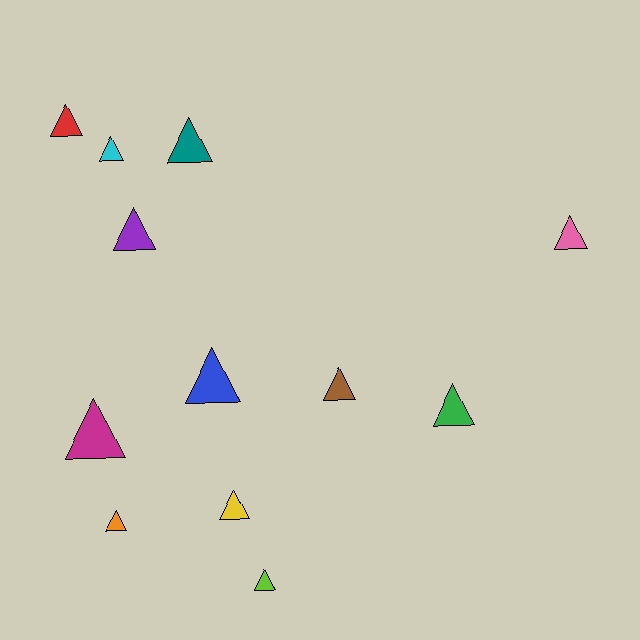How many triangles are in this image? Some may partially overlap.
There are 12 triangles.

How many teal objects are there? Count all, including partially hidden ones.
There is 1 teal object.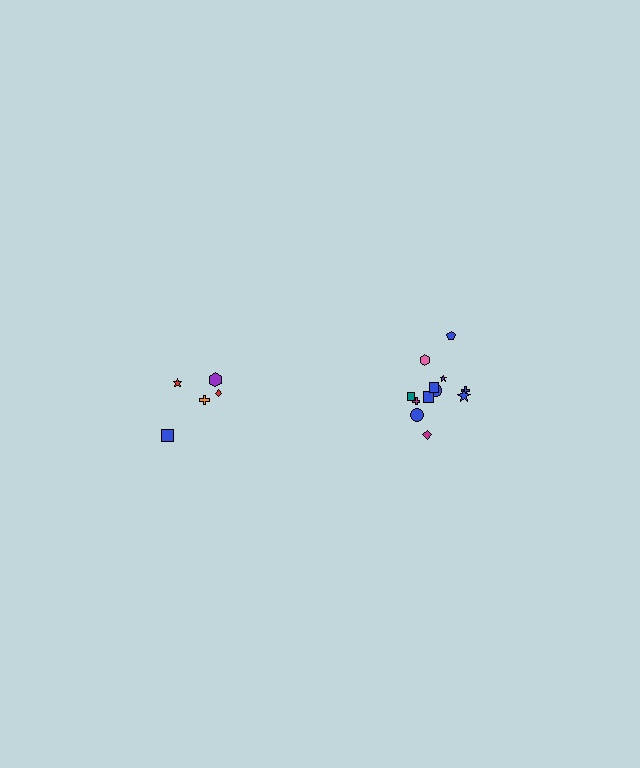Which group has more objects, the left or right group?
The right group.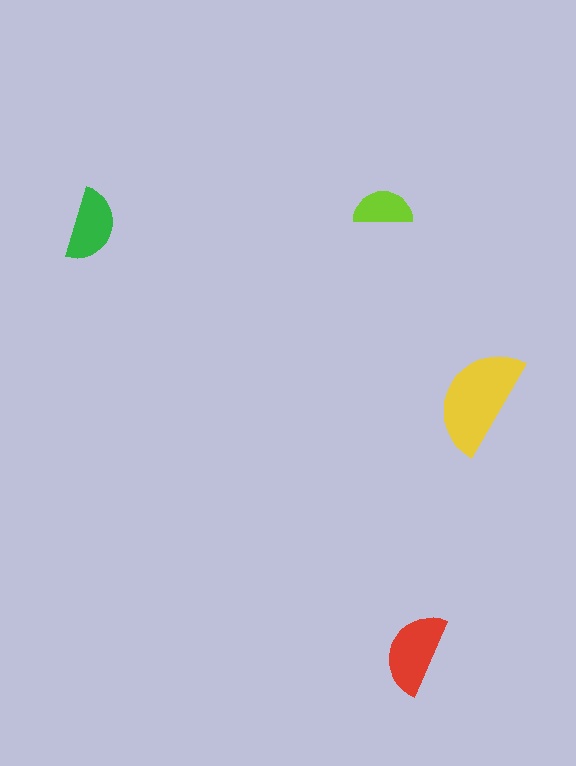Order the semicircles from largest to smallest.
the yellow one, the red one, the green one, the lime one.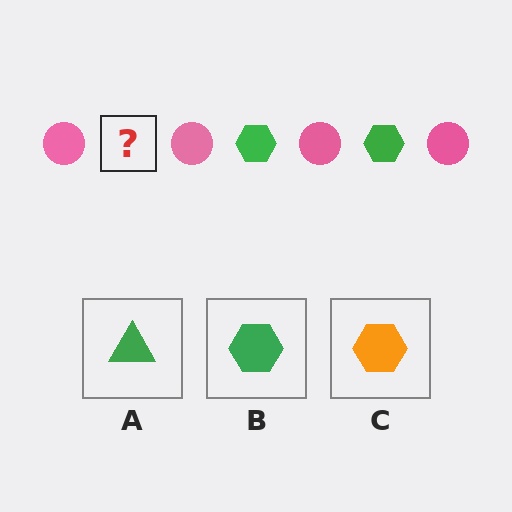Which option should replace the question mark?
Option B.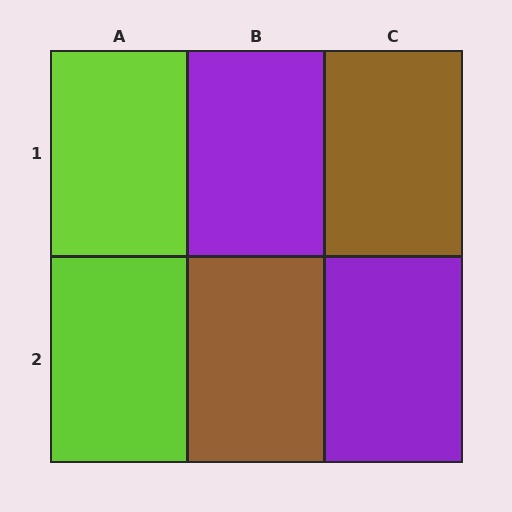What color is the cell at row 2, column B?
Brown.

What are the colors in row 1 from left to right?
Lime, purple, brown.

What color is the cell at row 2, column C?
Purple.